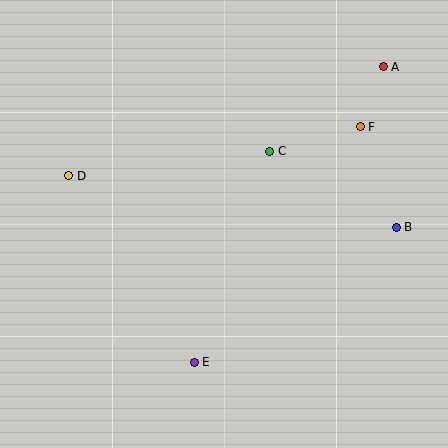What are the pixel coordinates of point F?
Point F is at (360, 127).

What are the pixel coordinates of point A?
Point A is at (383, 67).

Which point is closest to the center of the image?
Point C at (270, 151) is closest to the center.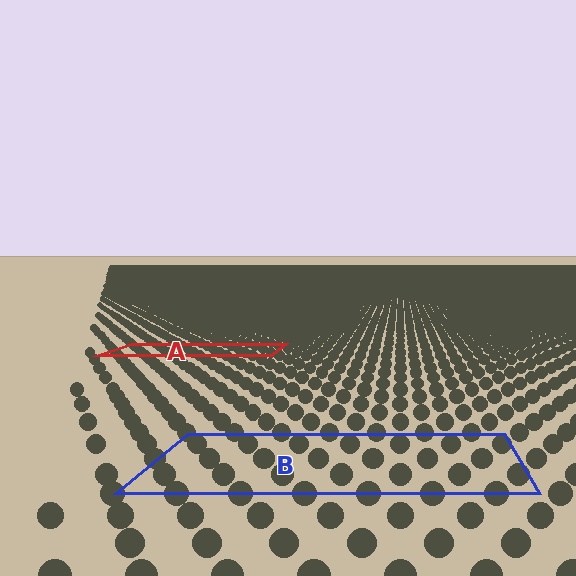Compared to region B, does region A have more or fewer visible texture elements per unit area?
Region A has more texture elements per unit area — they are packed more densely because it is farther away.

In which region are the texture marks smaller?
The texture marks are smaller in region A, because it is farther away.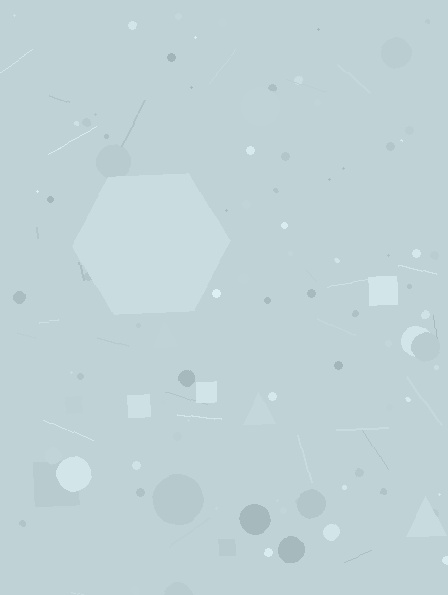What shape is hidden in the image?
A hexagon is hidden in the image.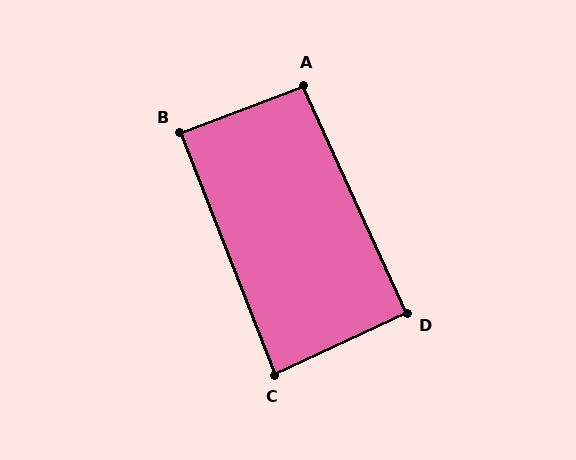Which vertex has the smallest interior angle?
C, at approximately 86 degrees.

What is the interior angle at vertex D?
Approximately 90 degrees (approximately right).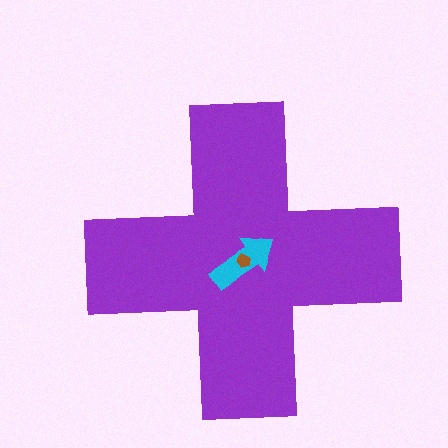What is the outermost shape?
The purple cross.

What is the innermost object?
The brown pentagon.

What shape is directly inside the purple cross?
The cyan arrow.